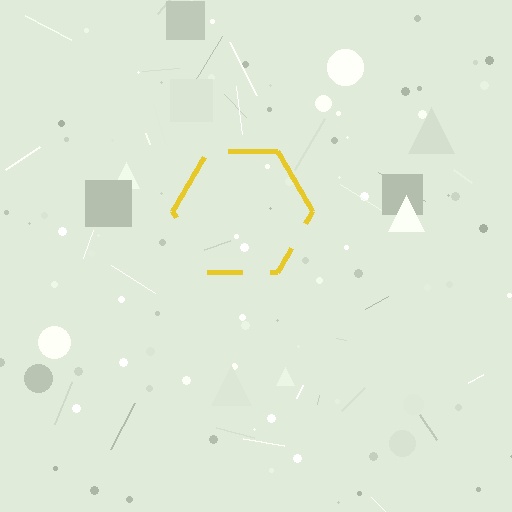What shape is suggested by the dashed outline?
The dashed outline suggests a hexagon.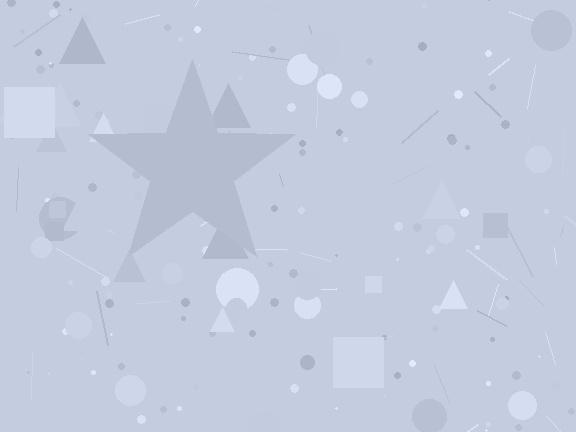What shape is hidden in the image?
A star is hidden in the image.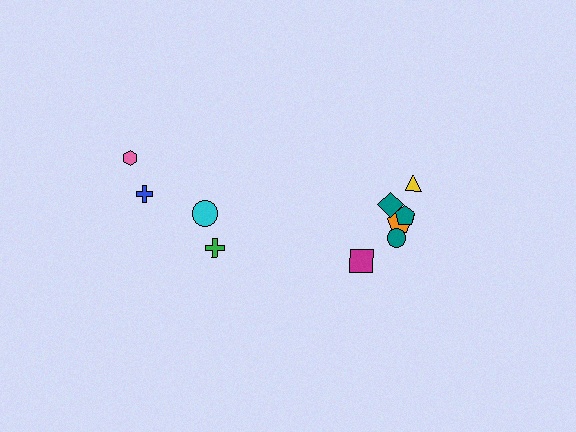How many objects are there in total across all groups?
There are 10 objects.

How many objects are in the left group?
There are 4 objects.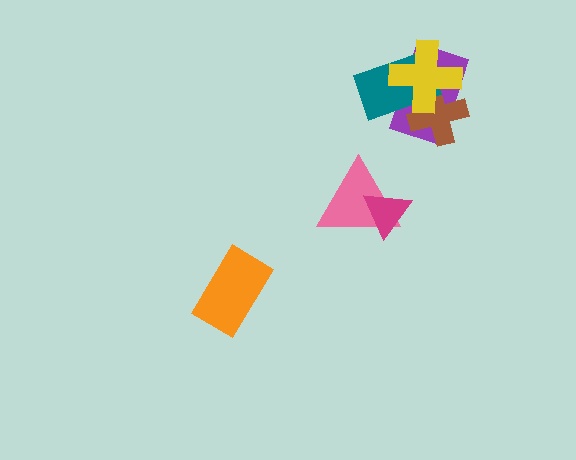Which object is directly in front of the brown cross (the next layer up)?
The teal rectangle is directly in front of the brown cross.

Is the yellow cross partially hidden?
No, no other shape covers it.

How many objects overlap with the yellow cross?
3 objects overlap with the yellow cross.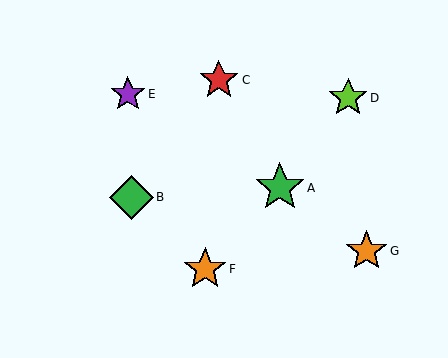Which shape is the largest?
The green star (labeled A) is the largest.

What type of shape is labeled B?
Shape B is a green diamond.